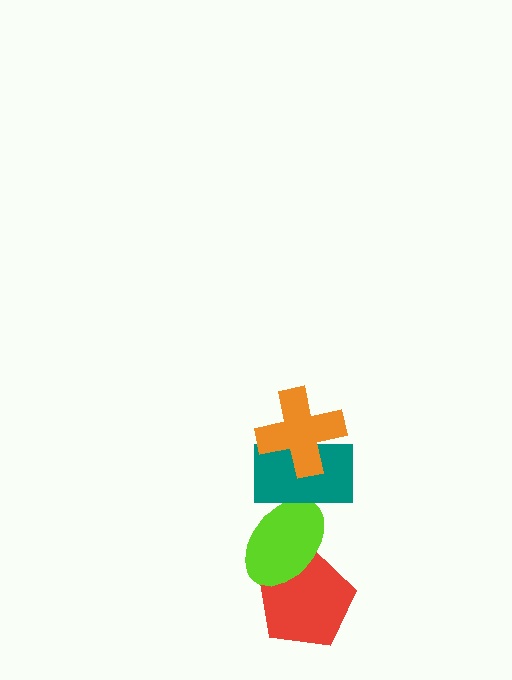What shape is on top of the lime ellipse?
The teal rectangle is on top of the lime ellipse.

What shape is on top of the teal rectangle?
The orange cross is on top of the teal rectangle.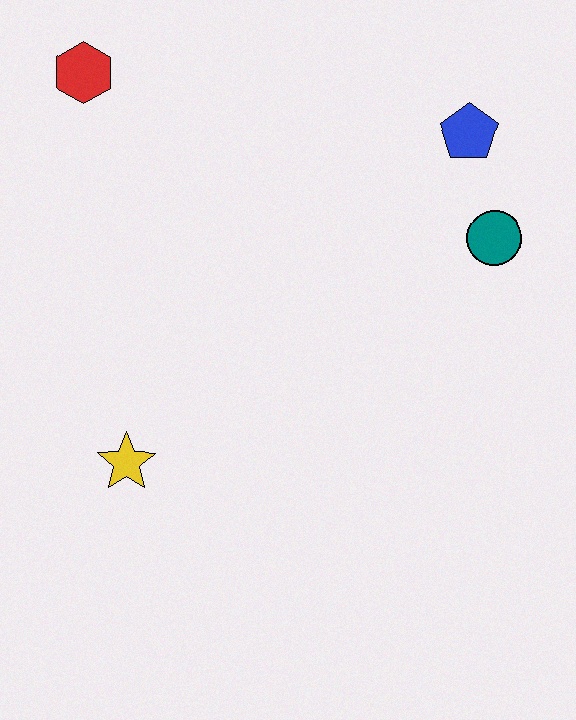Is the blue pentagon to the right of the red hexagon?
Yes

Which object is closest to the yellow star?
The red hexagon is closest to the yellow star.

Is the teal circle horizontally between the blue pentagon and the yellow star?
No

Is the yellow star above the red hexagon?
No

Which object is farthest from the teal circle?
The red hexagon is farthest from the teal circle.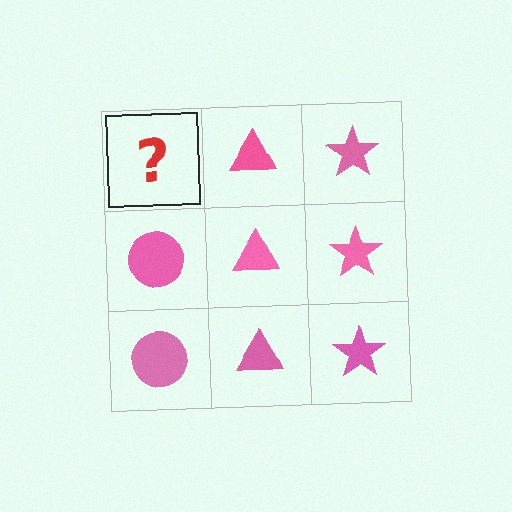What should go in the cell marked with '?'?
The missing cell should contain a pink circle.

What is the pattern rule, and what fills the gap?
The rule is that each column has a consistent shape. The gap should be filled with a pink circle.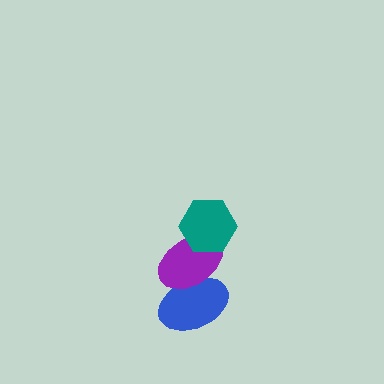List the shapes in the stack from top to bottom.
From top to bottom: the teal hexagon, the purple ellipse, the blue ellipse.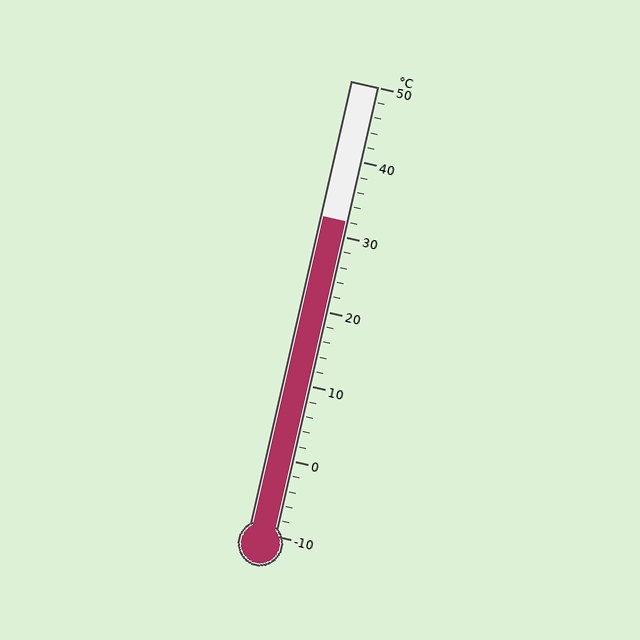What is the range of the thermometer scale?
The thermometer scale ranges from -10°C to 50°C.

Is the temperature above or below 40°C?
The temperature is below 40°C.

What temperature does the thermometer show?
The thermometer shows approximately 32°C.